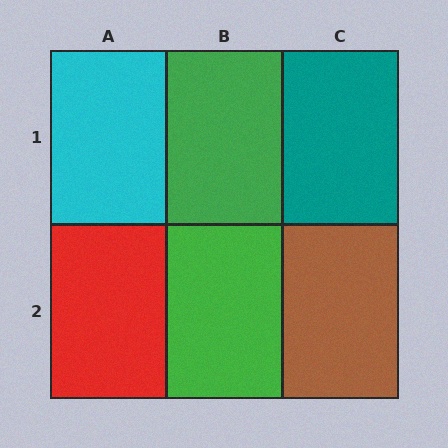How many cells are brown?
1 cell is brown.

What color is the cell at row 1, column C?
Teal.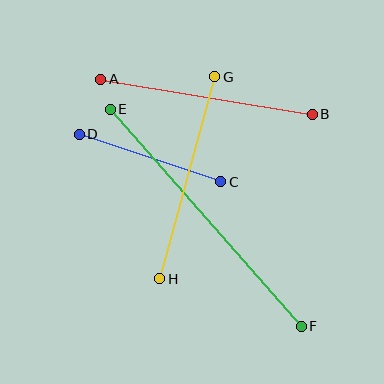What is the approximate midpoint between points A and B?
The midpoint is at approximately (207, 97) pixels.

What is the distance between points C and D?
The distance is approximately 149 pixels.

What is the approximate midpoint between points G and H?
The midpoint is at approximately (187, 178) pixels.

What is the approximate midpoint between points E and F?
The midpoint is at approximately (206, 218) pixels.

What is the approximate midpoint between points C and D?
The midpoint is at approximately (150, 158) pixels.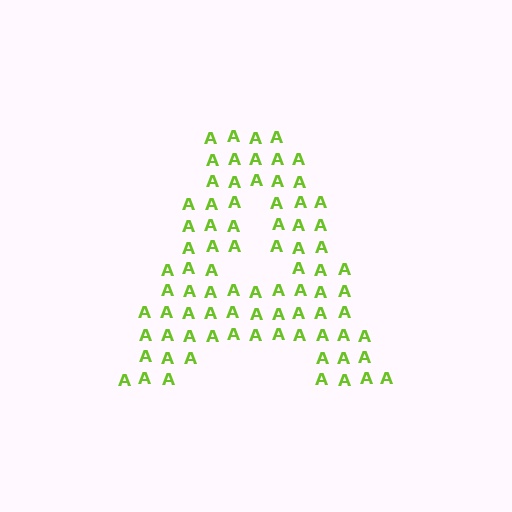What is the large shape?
The large shape is the letter A.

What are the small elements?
The small elements are letter A's.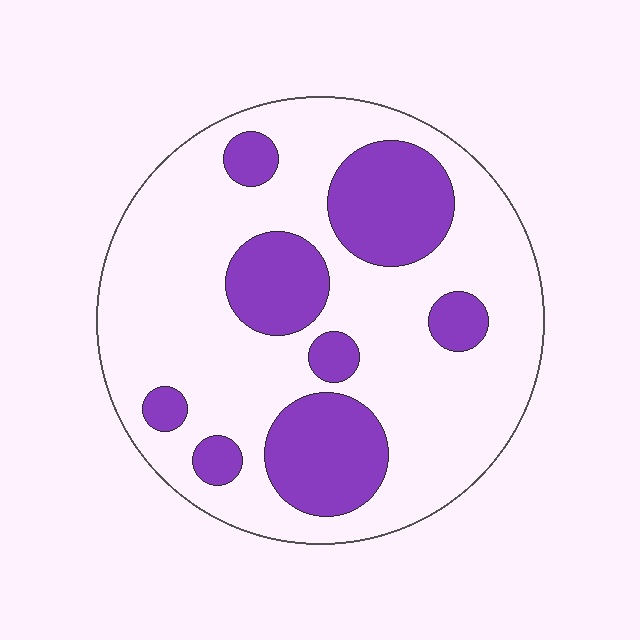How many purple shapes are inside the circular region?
8.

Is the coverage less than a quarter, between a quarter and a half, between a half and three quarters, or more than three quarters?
Between a quarter and a half.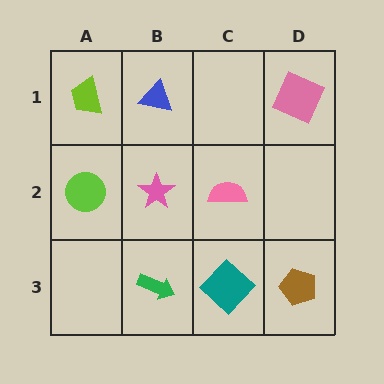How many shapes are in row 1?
3 shapes.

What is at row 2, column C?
A pink semicircle.